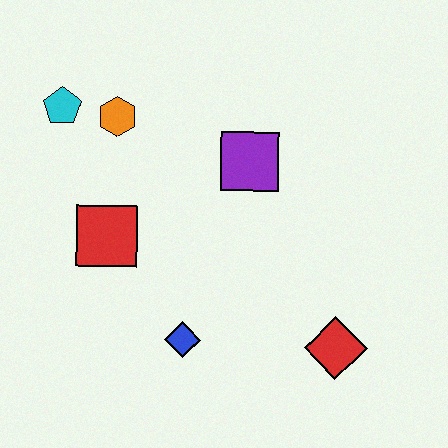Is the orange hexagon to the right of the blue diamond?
No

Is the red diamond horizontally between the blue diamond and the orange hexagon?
No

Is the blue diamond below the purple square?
Yes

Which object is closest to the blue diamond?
The red square is closest to the blue diamond.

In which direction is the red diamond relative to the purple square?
The red diamond is below the purple square.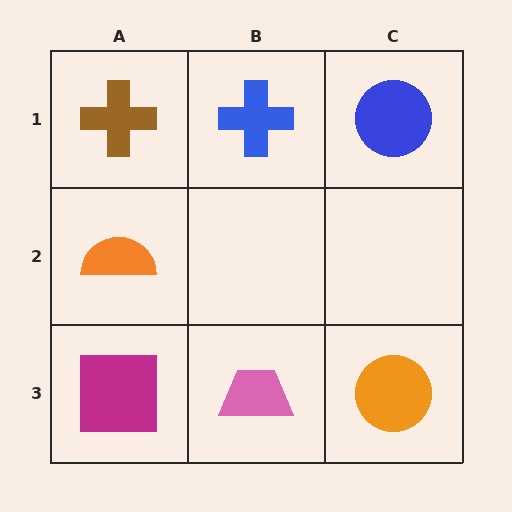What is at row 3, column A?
A magenta square.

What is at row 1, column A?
A brown cross.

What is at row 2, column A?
An orange semicircle.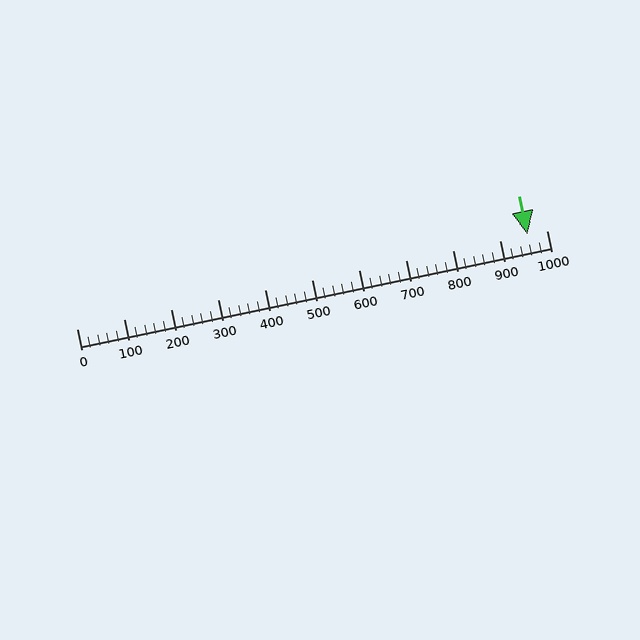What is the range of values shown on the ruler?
The ruler shows values from 0 to 1000.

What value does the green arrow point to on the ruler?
The green arrow points to approximately 960.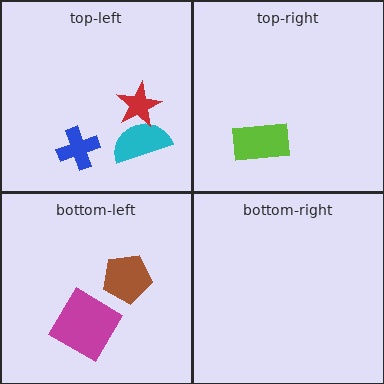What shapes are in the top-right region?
The lime rectangle.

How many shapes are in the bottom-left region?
2.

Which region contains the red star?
The top-left region.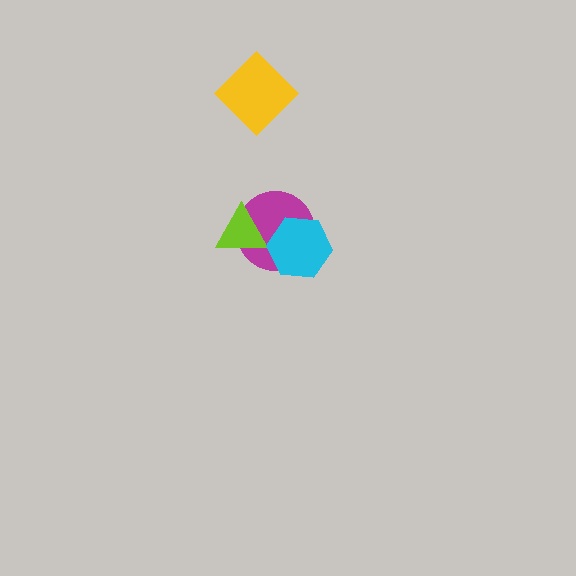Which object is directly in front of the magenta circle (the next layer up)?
The lime triangle is directly in front of the magenta circle.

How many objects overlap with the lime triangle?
1 object overlaps with the lime triangle.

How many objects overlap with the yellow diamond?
0 objects overlap with the yellow diamond.